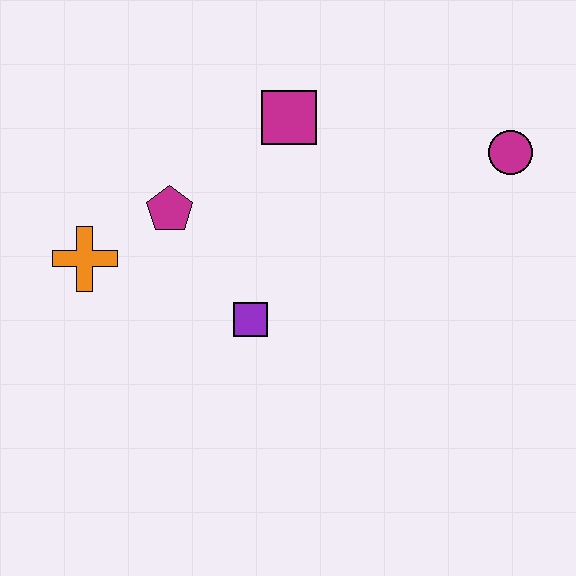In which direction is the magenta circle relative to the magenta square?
The magenta circle is to the right of the magenta square.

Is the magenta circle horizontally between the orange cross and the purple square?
No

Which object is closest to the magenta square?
The magenta pentagon is closest to the magenta square.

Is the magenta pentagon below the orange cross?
No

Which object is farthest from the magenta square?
The orange cross is farthest from the magenta square.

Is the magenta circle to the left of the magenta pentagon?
No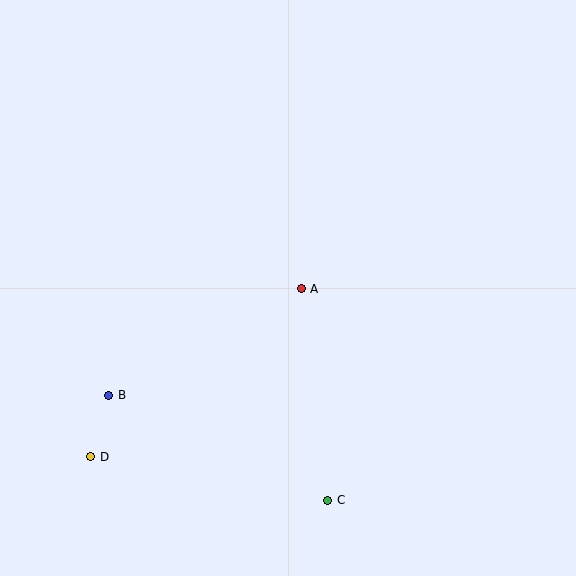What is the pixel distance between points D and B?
The distance between D and B is 64 pixels.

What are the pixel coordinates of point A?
Point A is at (301, 289).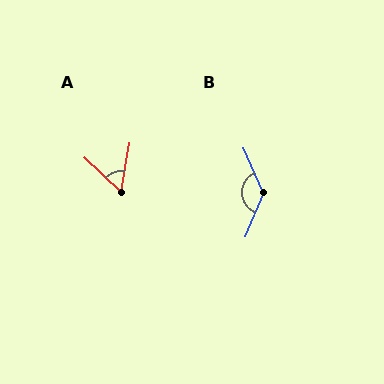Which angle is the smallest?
A, at approximately 56 degrees.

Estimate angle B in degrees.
Approximately 134 degrees.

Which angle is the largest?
B, at approximately 134 degrees.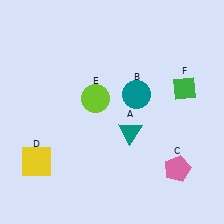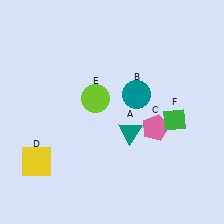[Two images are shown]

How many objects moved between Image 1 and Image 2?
2 objects moved between the two images.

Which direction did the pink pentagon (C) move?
The pink pentagon (C) moved up.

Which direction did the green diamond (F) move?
The green diamond (F) moved down.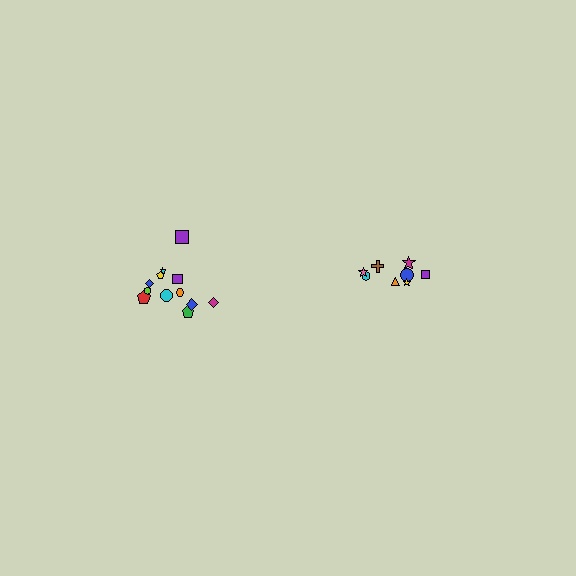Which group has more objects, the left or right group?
The left group.